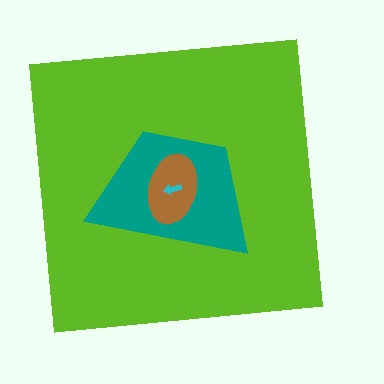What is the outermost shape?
The lime square.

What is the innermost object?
The cyan arrow.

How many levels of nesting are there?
4.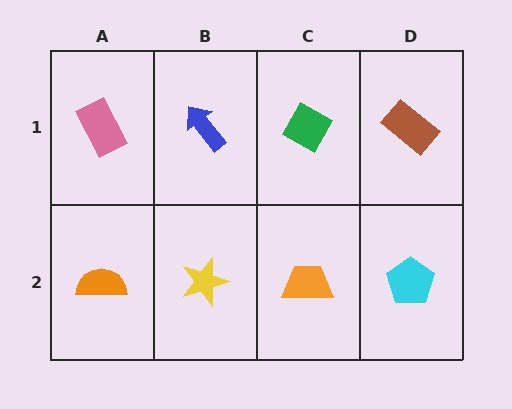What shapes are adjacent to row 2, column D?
A brown rectangle (row 1, column D), an orange trapezoid (row 2, column C).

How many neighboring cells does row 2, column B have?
3.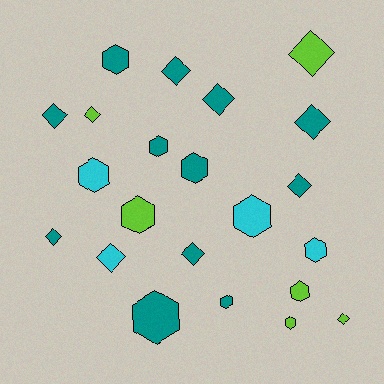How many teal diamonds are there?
There are 7 teal diamonds.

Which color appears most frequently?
Teal, with 12 objects.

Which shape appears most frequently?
Diamond, with 11 objects.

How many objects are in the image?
There are 22 objects.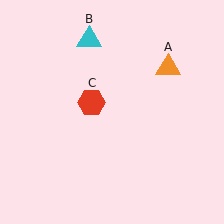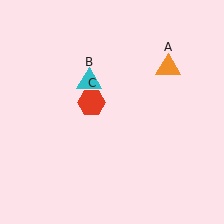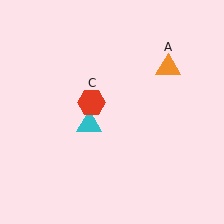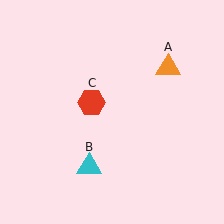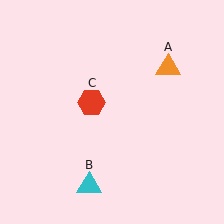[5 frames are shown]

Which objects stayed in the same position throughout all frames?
Orange triangle (object A) and red hexagon (object C) remained stationary.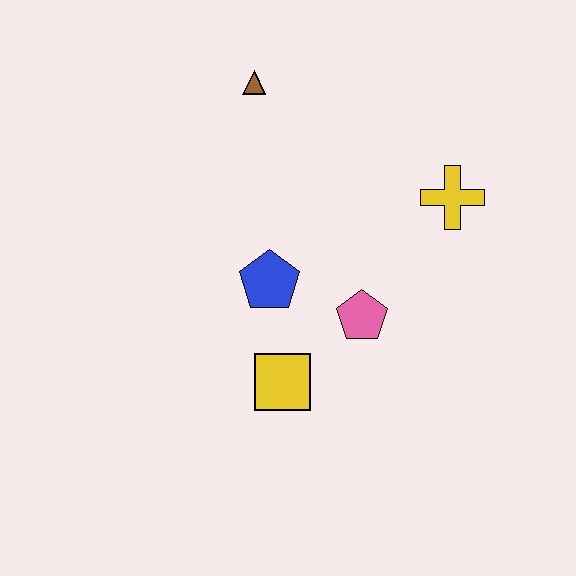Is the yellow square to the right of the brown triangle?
Yes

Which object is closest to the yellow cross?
The pink pentagon is closest to the yellow cross.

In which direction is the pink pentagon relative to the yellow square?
The pink pentagon is to the right of the yellow square.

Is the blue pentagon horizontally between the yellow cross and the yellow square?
No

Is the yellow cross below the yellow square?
No